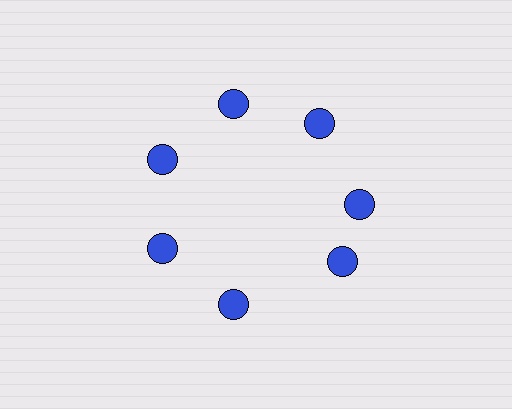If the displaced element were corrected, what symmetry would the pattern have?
It would have 7-fold rotational symmetry — the pattern would map onto itself every 51 degrees.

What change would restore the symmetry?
The symmetry would be restored by rotating it back into even spacing with its neighbors so that all 7 circles sit at equal angles and equal distance from the center.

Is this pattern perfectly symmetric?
No. The 7 blue circles are arranged in a ring, but one element near the 5 o'clock position is rotated out of alignment along the ring, breaking the 7-fold rotational symmetry.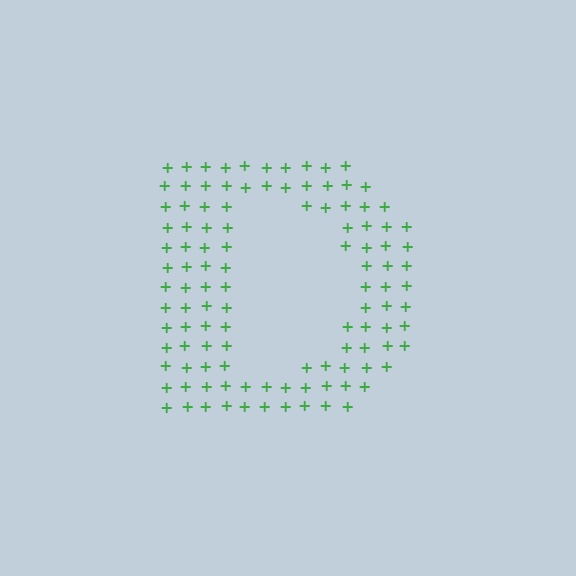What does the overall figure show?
The overall figure shows the letter D.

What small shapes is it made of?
It is made of small plus signs.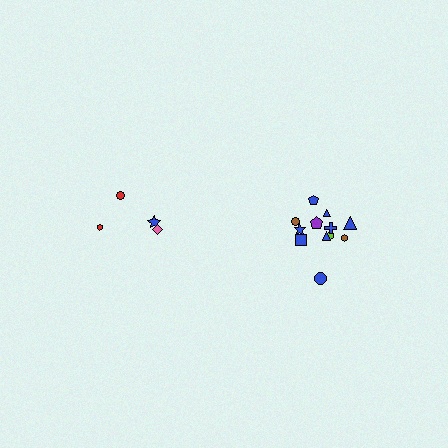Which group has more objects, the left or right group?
The right group.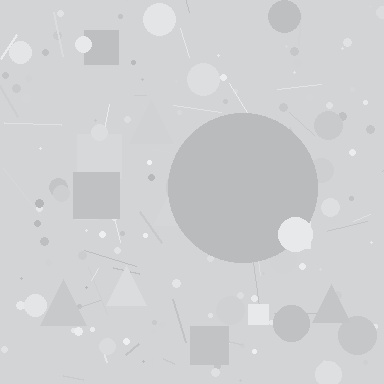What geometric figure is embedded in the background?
A circle is embedded in the background.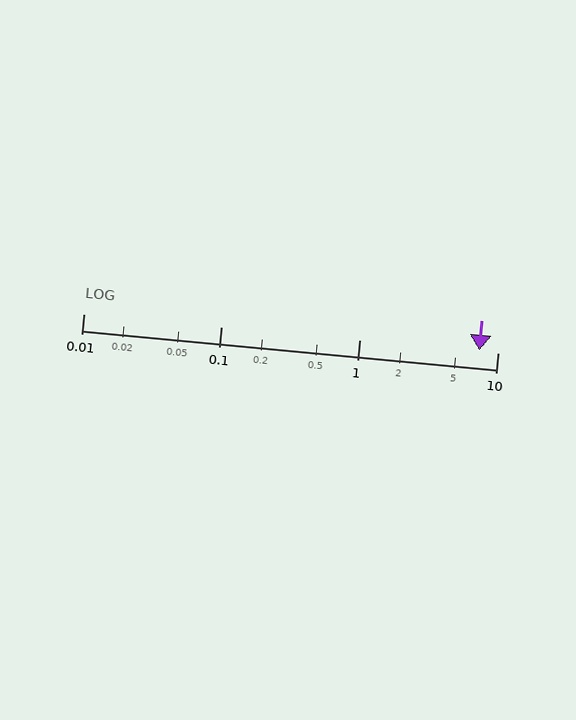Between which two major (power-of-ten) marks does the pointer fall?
The pointer is between 1 and 10.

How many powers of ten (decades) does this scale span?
The scale spans 3 decades, from 0.01 to 10.